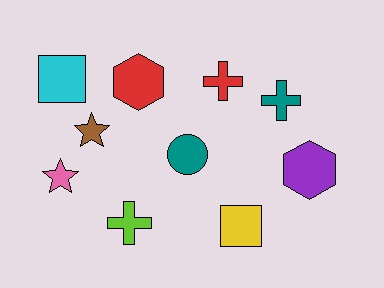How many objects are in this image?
There are 10 objects.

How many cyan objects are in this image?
There is 1 cyan object.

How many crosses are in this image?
There are 3 crosses.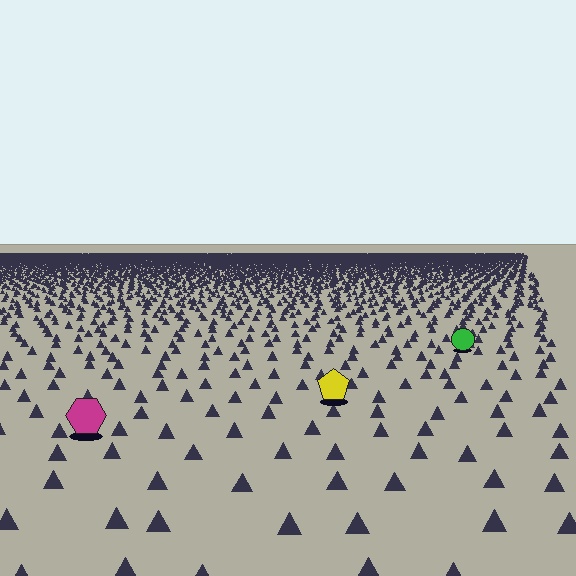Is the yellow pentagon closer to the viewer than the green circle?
Yes. The yellow pentagon is closer — you can tell from the texture gradient: the ground texture is coarser near it.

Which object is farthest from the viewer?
The green circle is farthest from the viewer. It appears smaller and the ground texture around it is denser.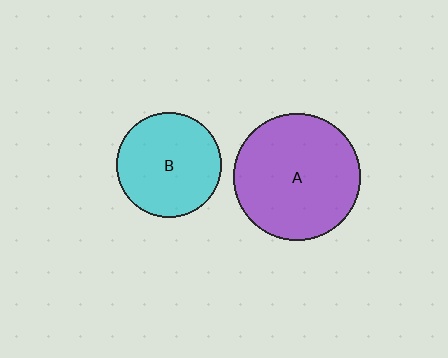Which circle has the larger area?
Circle A (purple).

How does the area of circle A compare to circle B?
Approximately 1.5 times.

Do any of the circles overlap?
No, none of the circles overlap.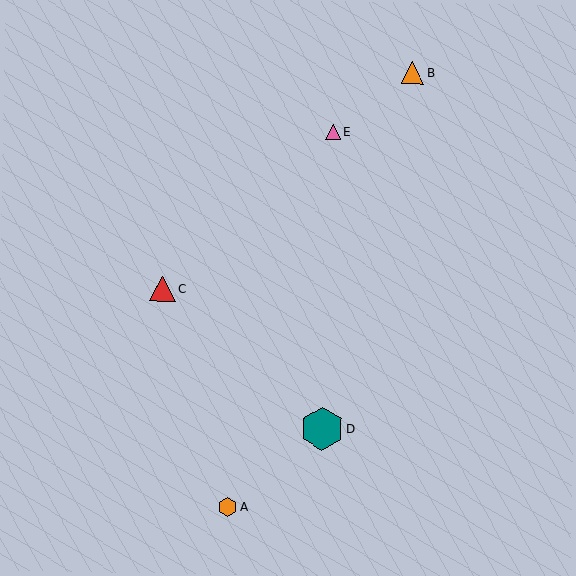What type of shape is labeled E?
Shape E is a pink triangle.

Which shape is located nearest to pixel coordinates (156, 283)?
The red triangle (labeled C) at (163, 289) is nearest to that location.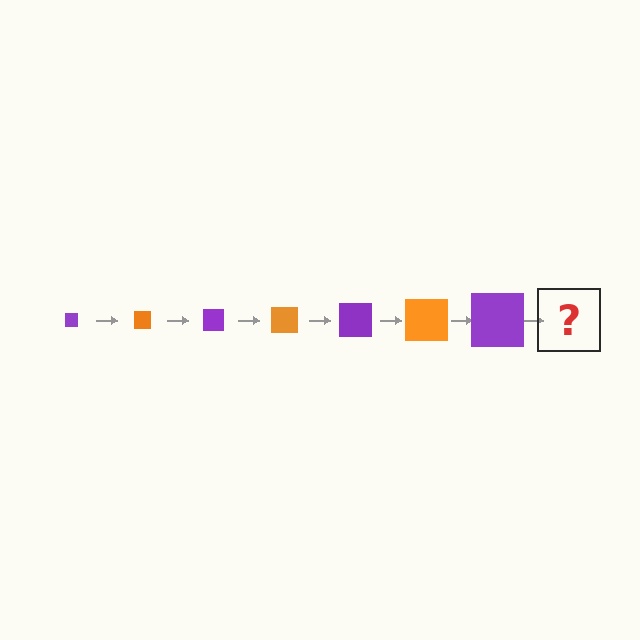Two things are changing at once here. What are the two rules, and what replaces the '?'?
The two rules are that the square grows larger each step and the color cycles through purple and orange. The '?' should be an orange square, larger than the previous one.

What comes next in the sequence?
The next element should be an orange square, larger than the previous one.